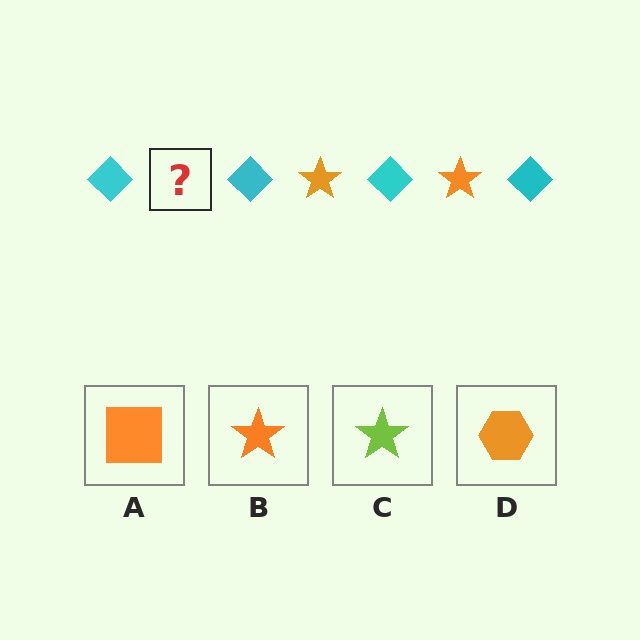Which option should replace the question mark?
Option B.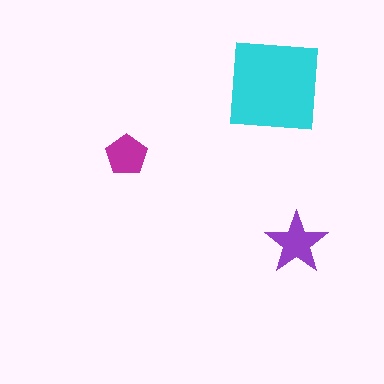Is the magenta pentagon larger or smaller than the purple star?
Smaller.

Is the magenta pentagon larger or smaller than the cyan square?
Smaller.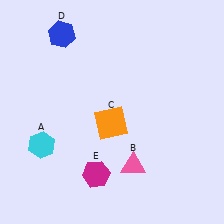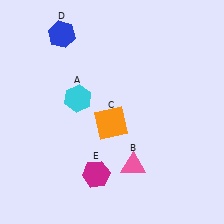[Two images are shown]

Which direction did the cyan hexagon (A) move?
The cyan hexagon (A) moved up.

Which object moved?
The cyan hexagon (A) moved up.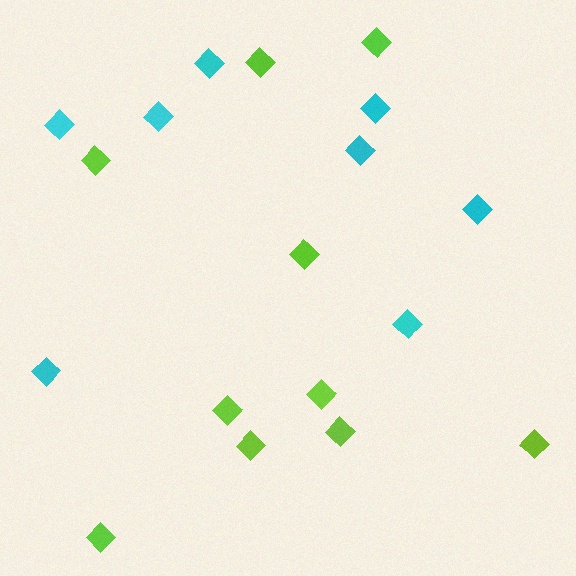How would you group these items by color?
There are 2 groups: one group of lime diamonds (10) and one group of cyan diamonds (8).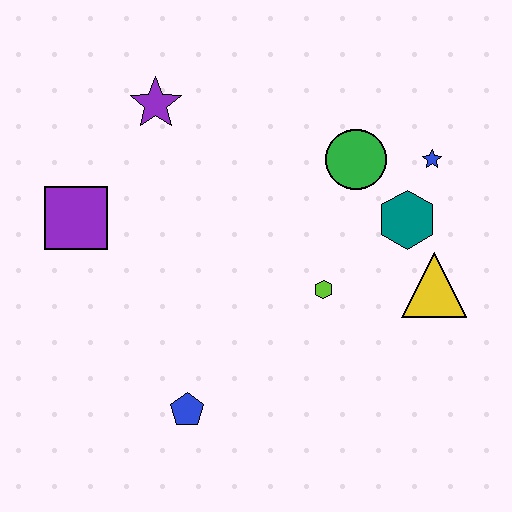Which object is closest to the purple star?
The purple square is closest to the purple star.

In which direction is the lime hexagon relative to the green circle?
The lime hexagon is below the green circle.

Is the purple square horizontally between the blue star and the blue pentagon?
No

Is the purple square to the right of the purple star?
No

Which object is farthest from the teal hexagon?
The purple square is farthest from the teal hexagon.